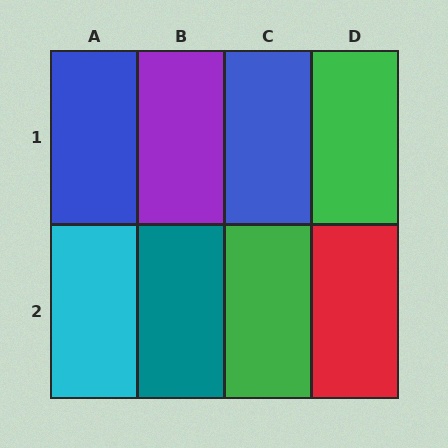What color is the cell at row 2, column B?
Teal.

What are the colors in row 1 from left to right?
Blue, purple, blue, green.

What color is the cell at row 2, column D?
Red.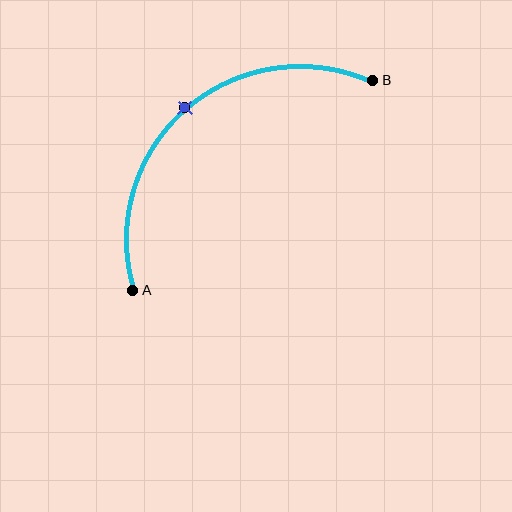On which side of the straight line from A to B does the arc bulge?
The arc bulges above and to the left of the straight line connecting A and B.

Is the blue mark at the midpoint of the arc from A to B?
Yes. The blue mark lies on the arc at equal arc-length from both A and B — it is the arc midpoint.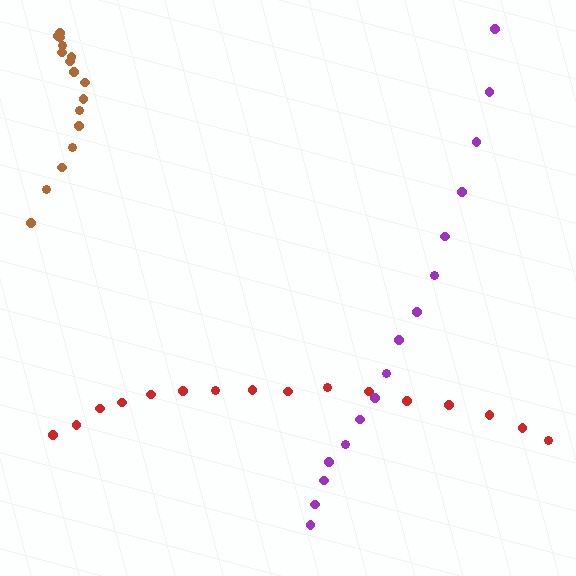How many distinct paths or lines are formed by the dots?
There are 3 distinct paths.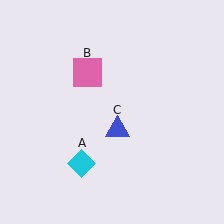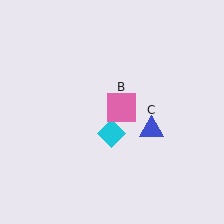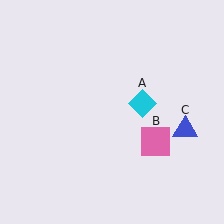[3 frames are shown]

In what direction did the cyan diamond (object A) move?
The cyan diamond (object A) moved up and to the right.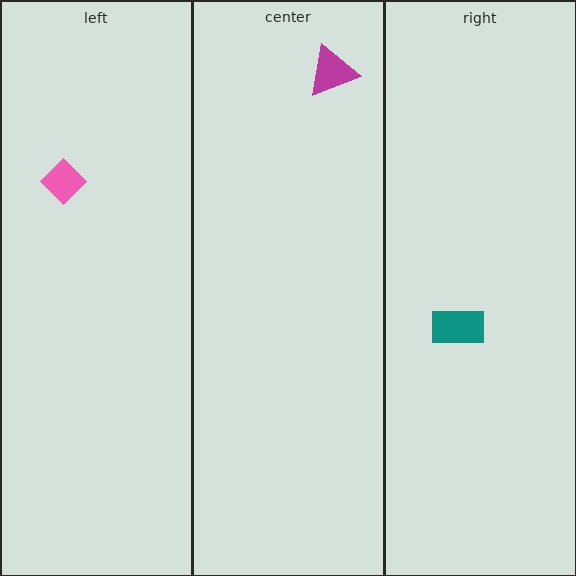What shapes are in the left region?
The pink diamond.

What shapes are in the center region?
The magenta triangle.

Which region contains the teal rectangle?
The right region.